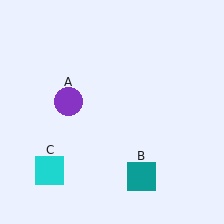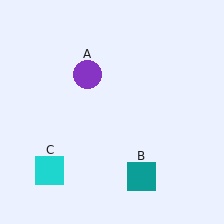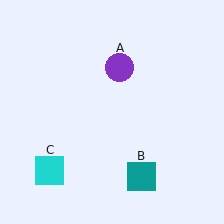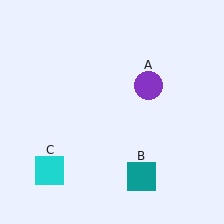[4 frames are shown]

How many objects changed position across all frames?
1 object changed position: purple circle (object A).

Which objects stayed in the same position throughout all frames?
Teal square (object B) and cyan square (object C) remained stationary.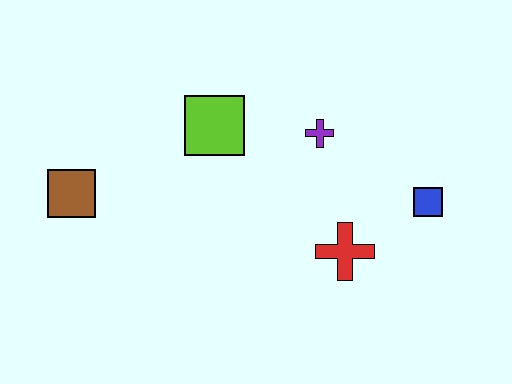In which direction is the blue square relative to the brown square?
The blue square is to the right of the brown square.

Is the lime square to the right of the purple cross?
No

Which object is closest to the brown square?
The lime square is closest to the brown square.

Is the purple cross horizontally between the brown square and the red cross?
Yes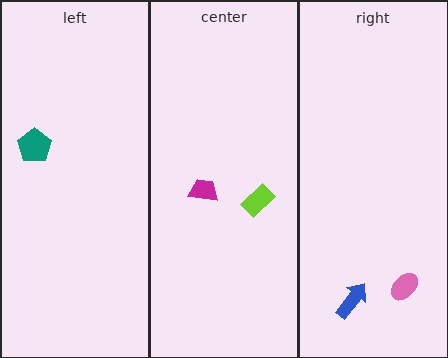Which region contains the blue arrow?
The right region.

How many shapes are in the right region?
2.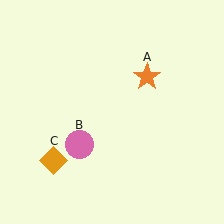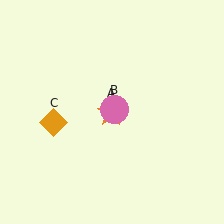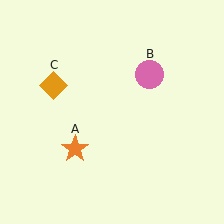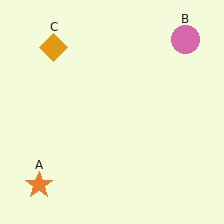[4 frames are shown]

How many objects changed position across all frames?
3 objects changed position: orange star (object A), pink circle (object B), orange diamond (object C).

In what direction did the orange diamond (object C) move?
The orange diamond (object C) moved up.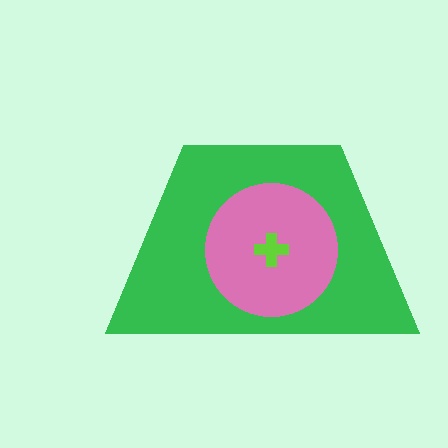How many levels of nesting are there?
3.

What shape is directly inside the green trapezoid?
The pink circle.